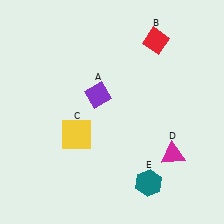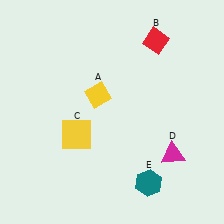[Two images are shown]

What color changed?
The diamond (A) changed from purple in Image 1 to yellow in Image 2.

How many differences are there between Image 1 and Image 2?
There is 1 difference between the two images.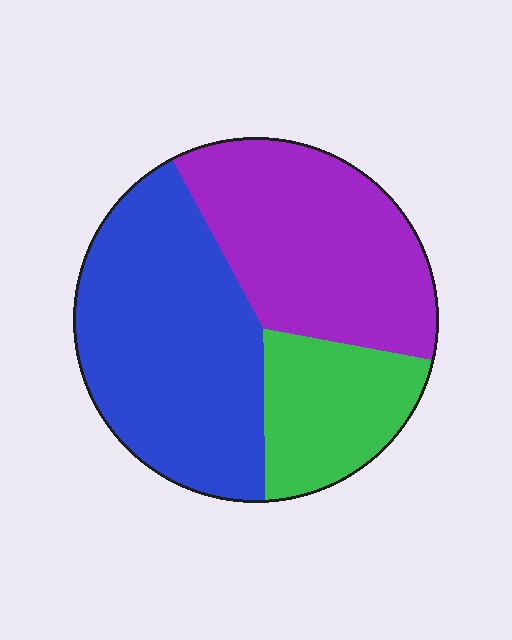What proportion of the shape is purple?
Purple takes up about three eighths (3/8) of the shape.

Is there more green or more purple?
Purple.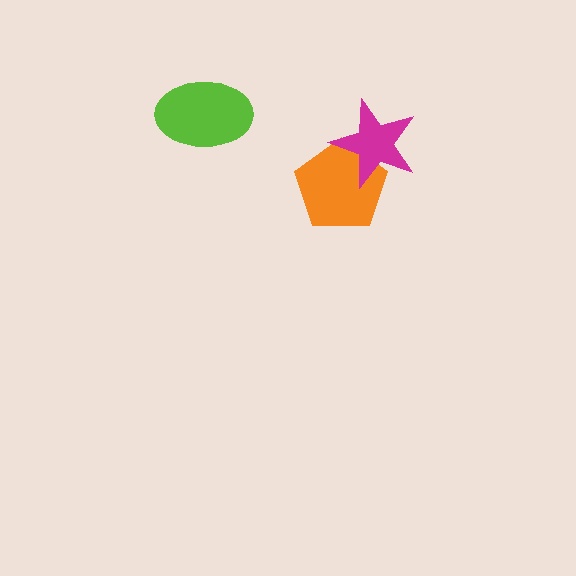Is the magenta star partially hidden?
No, no other shape covers it.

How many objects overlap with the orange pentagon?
1 object overlaps with the orange pentagon.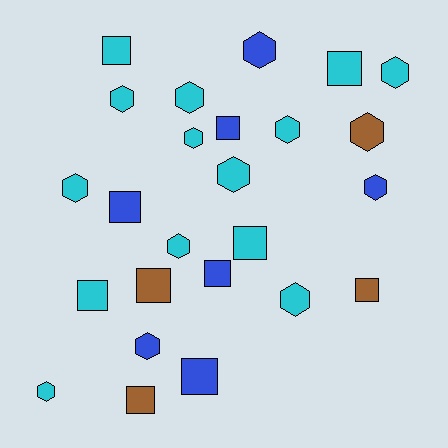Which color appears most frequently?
Cyan, with 14 objects.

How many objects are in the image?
There are 25 objects.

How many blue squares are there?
There are 4 blue squares.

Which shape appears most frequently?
Hexagon, with 14 objects.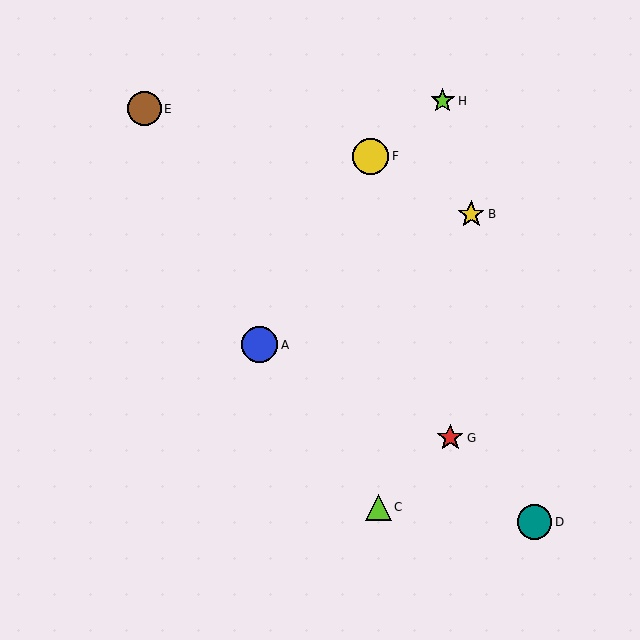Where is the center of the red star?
The center of the red star is at (450, 438).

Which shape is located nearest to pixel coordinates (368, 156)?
The yellow circle (labeled F) at (371, 156) is nearest to that location.